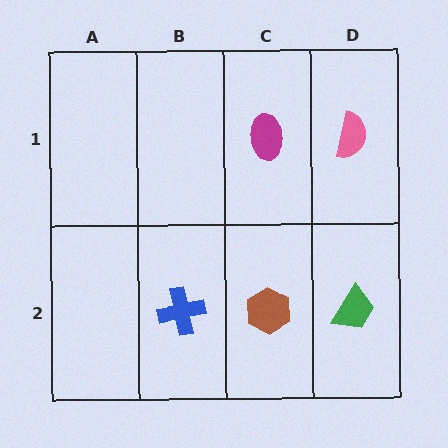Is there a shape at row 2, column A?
No, that cell is empty.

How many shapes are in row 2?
3 shapes.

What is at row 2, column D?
A green trapezoid.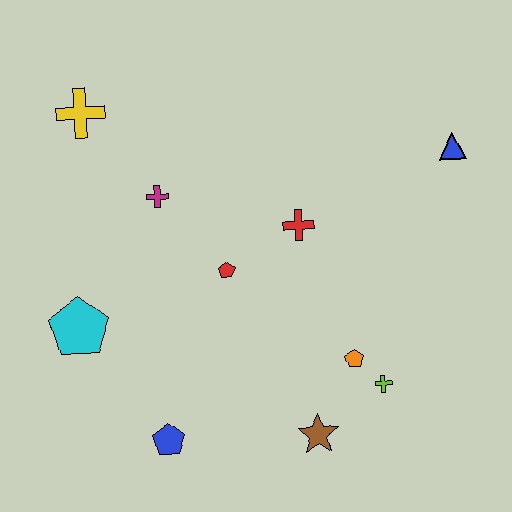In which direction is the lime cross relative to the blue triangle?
The lime cross is below the blue triangle.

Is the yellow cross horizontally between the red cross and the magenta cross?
No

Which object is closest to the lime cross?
The orange pentagon is closest to the lime cross.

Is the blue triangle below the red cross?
No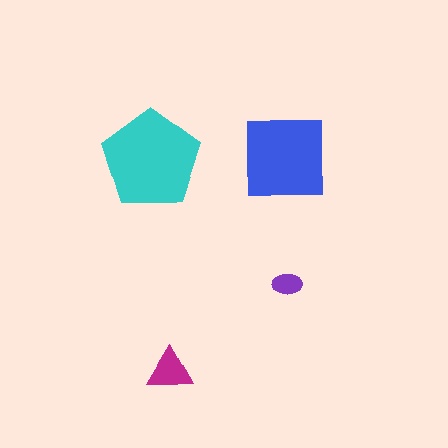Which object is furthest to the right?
The purple ellipse is rightmost.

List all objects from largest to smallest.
The cyan pentagon, the blue square, the magenta triangle, the purple ellipse.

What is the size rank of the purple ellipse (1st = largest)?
4th.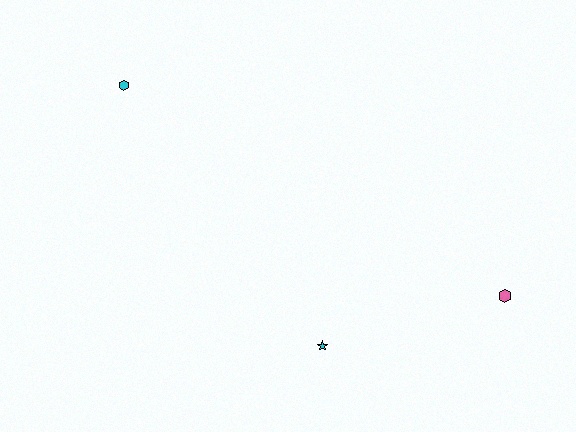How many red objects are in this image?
There are no red objects.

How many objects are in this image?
There are 3 objects.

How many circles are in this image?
There are no circles.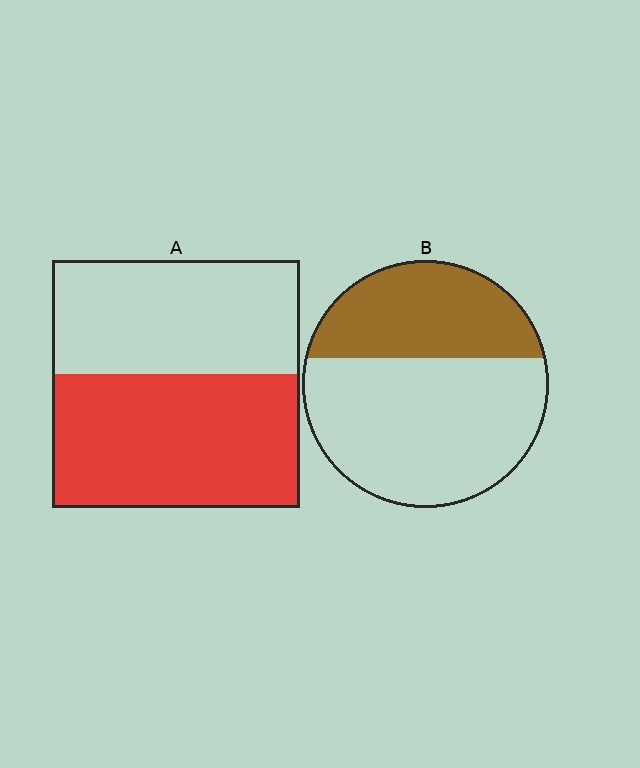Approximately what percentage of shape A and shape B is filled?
A is approximately 55% and B is approximately 35%.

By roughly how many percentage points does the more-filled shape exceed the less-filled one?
By roughly 15 percentage points (A over B).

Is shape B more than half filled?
No.